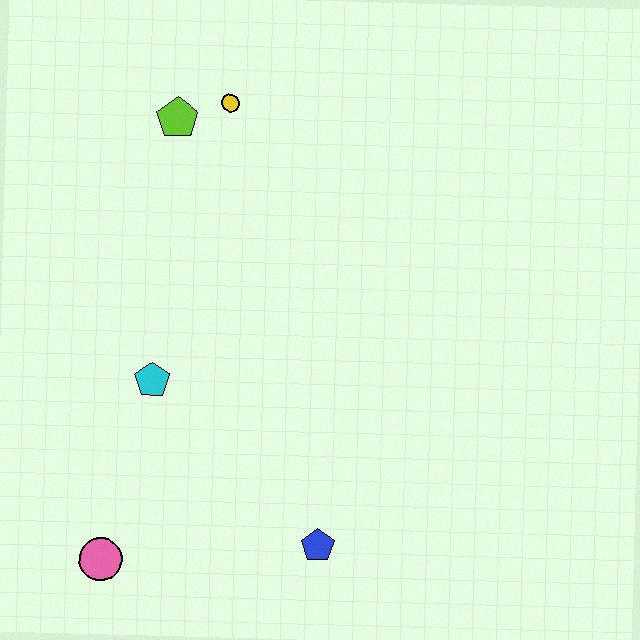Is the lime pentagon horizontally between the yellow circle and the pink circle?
Yes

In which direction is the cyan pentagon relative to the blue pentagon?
The cyan pentagon is to the left of the blue pentagon.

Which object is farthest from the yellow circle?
The pink circle is farthest from the yellow circle.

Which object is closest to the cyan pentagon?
The pink circle is closest to the cyan pentagon.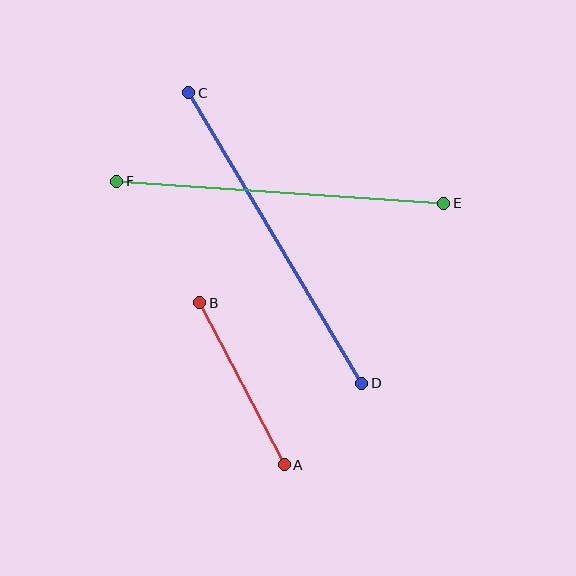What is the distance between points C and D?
The distance is approximately 338 pixels.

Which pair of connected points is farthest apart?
Points C and D are farthest apart.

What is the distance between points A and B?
The distance is approximately 182 pixels.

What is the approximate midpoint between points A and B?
The midpoint is at approximately (242, 384) pixels.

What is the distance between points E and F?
The distance is approximately 328 pixels.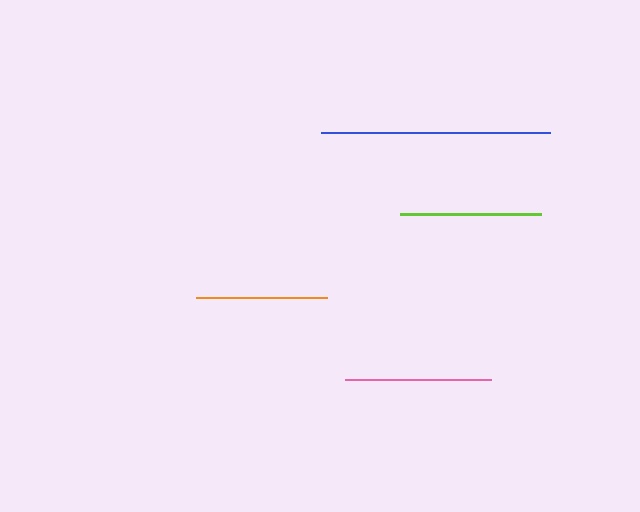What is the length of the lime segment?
The lime segment is approximately 141 pixels long.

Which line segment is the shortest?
The orange line is the shortest at approximately 132 pixels.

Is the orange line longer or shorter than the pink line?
The pink line is longer than the orange line.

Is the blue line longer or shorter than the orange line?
The blue line is longer than the orange line.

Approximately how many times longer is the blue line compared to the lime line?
The blue line is approximately 1.6 times the length of the lime line.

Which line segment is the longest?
The blue line is the longest at approximately 229 pixels.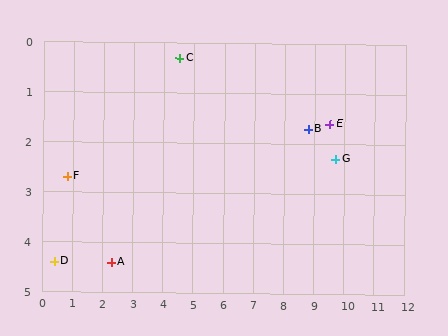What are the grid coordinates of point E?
Point E is at approximately (9.5, 1.6).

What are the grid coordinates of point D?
Point D is at approximately (0.4, 4.4).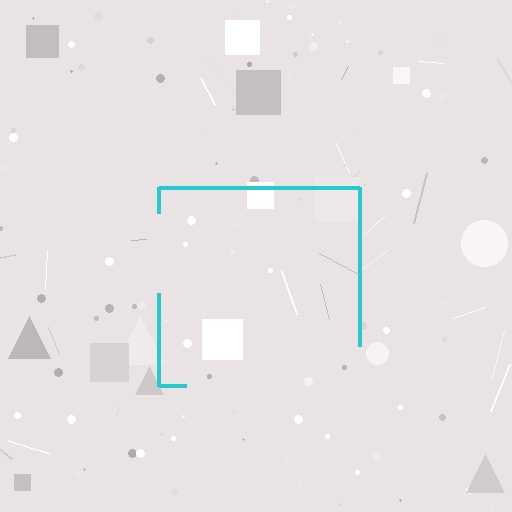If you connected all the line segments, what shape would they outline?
They would outline a square.